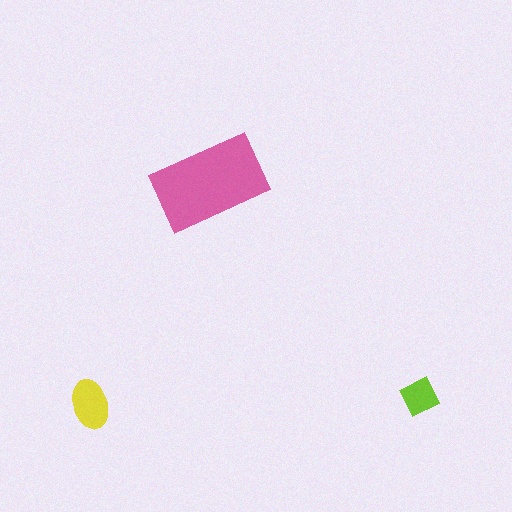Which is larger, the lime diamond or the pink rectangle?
The pink rectangle.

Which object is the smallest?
The lime diamond.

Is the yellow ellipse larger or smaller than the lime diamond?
Larger.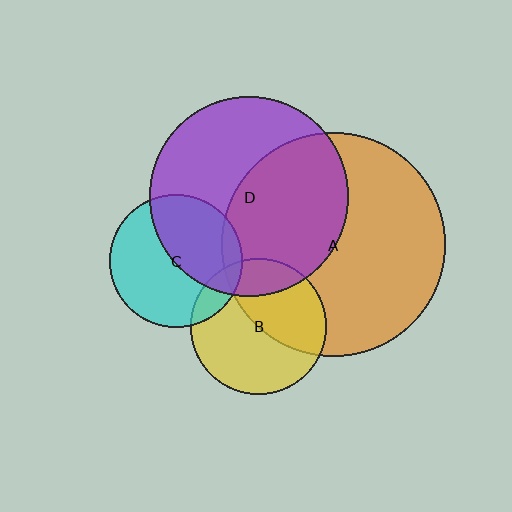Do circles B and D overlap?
Yes.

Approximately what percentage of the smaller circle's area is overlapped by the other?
Approximately 20%.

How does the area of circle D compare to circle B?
Approximately 2.2 times.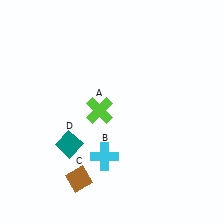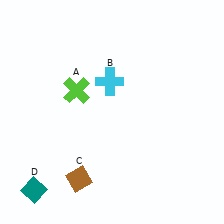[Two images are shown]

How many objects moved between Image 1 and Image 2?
3 objects moved between the two images.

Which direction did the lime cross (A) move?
The lime cross (A) moved left.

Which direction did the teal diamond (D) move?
The teal diamond (D) moved down.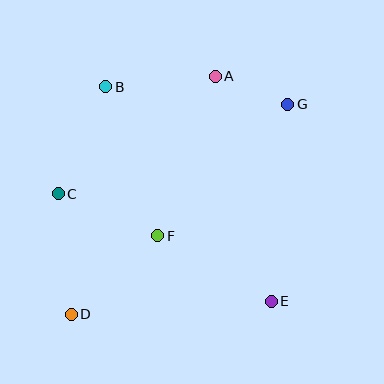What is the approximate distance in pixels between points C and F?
The distance between C and F is approximately 108 pixels.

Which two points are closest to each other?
Points A and G are closest to each other.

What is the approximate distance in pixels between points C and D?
The distance between C and D is approximately 121 pixels.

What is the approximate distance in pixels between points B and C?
The distance between B and C is approximately 117 pixels.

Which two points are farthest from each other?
Points D and G are farthest from each other.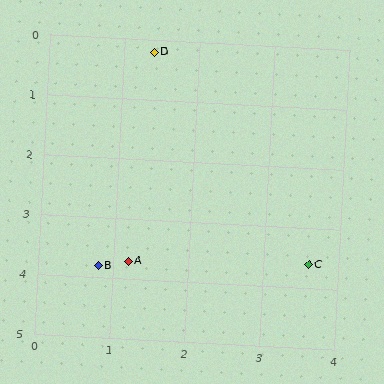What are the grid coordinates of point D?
Point D is at approximately (1.4, 0.2).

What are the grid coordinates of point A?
Point A is at approximately (1.2, 3.7).